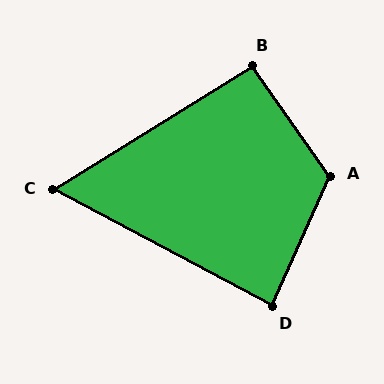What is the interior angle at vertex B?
Approximately 94 degrees (approximately right).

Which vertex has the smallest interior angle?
C, at approximately 60 degrees.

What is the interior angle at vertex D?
Approximately 86 degrees (approximately right).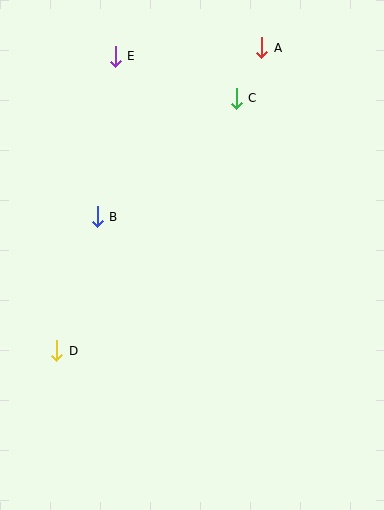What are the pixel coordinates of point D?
Point D is at (57, 350).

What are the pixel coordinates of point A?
Point A is at (262, 48).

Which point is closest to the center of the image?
Point B at (97, 217) is closest to the center.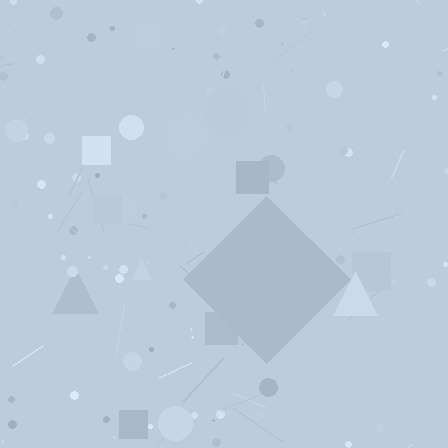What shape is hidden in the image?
A diamond is hidden in the image.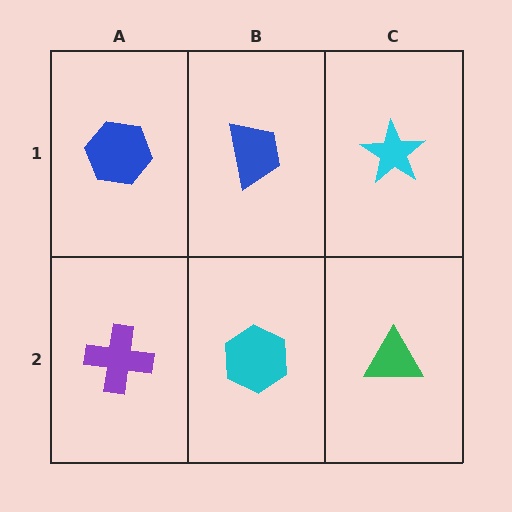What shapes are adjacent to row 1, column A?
A purple cross (row 2, column A), a blue trapezoid (row 1, column B).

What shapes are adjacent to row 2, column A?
A blue hexagon (row 1, column A), a cyan hexagon (row 2, column B).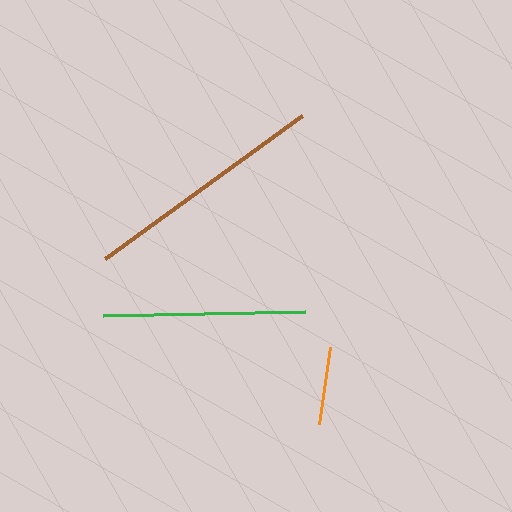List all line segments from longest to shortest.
From longest to shortest: brown, green, orange.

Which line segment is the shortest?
The orange line is the shortest at approximately 78 pixels.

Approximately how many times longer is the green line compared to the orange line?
The green line is approximately 2.6 times the length of the orange line.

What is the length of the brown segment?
The brown segment is approximately 243 pixels long.